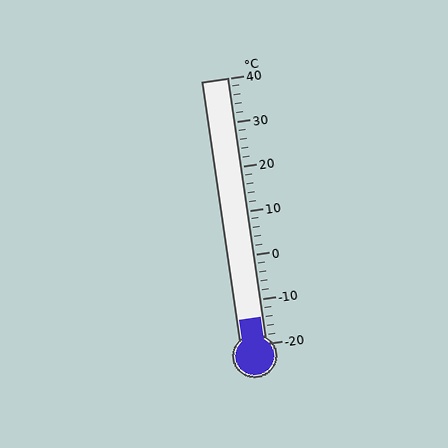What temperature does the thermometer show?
The thermometer shows approximately -14°C.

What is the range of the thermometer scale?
The thermometer scale ranges from -20°C to 40°C.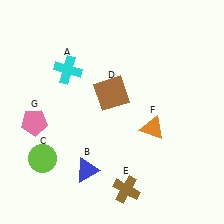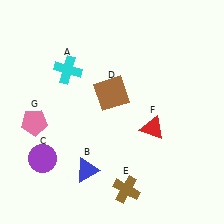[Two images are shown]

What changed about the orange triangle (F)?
In Image 1, F is orange. In Image 2, it changed to red.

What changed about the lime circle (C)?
In Image 1, C is lime. In Image 2, it changed to purple.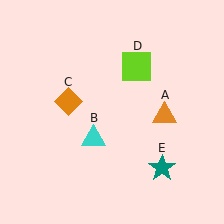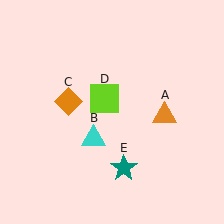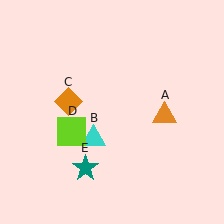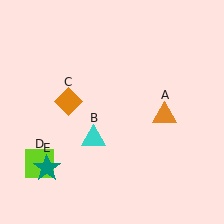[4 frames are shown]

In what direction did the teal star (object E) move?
The teal star (object E) moved left.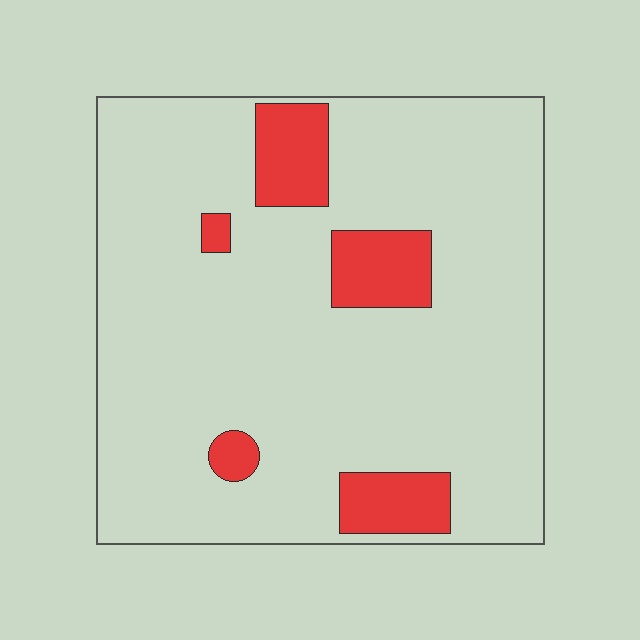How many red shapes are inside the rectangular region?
5.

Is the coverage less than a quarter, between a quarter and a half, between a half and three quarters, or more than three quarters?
Less than a quarter.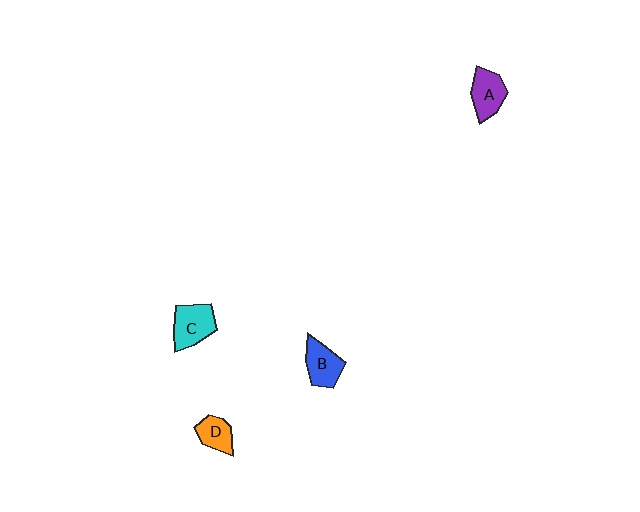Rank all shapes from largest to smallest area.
From largest to smallest: C (cyan), A (purple), B (blue), D (orange).